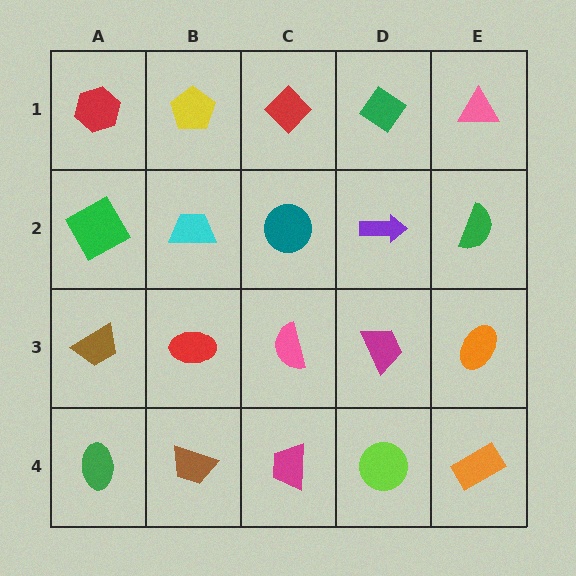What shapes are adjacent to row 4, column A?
A brown trapezoid (row 3, column A), a brown trapezoid (row 4, column B).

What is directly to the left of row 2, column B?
A green square.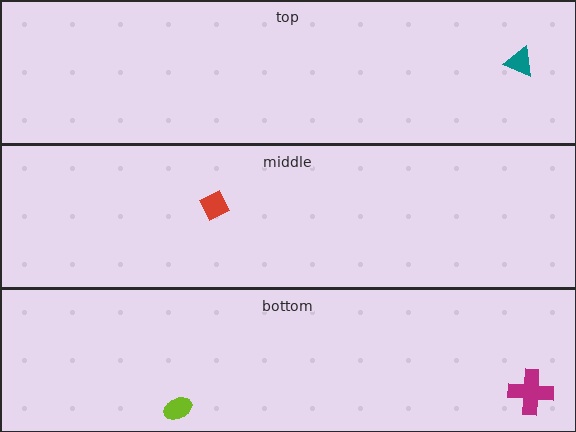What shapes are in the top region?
The teal triangle.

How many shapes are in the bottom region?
2.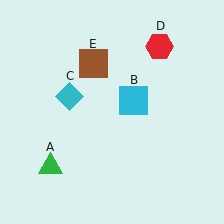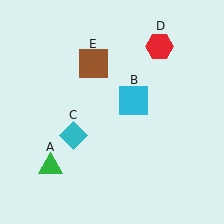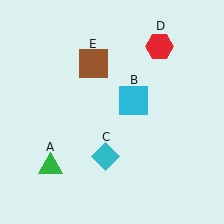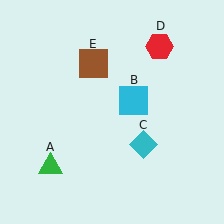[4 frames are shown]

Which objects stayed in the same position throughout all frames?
Green triangle (object A) and cyan square (object B) and red hexagon (object D) and brown square (object E) remained stationary.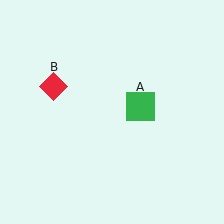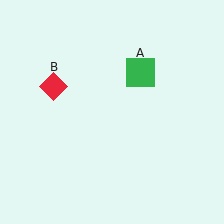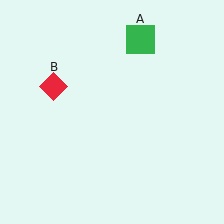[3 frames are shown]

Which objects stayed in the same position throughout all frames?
Red diamond (object B) remained stationary.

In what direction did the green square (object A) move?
The green square (object A) moved up.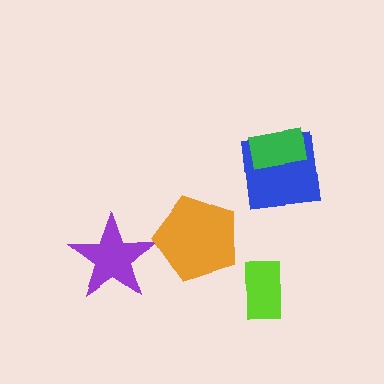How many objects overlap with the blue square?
1 object overlaps with the blue square.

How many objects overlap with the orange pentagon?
0 objects overlap with the orange pentagon.